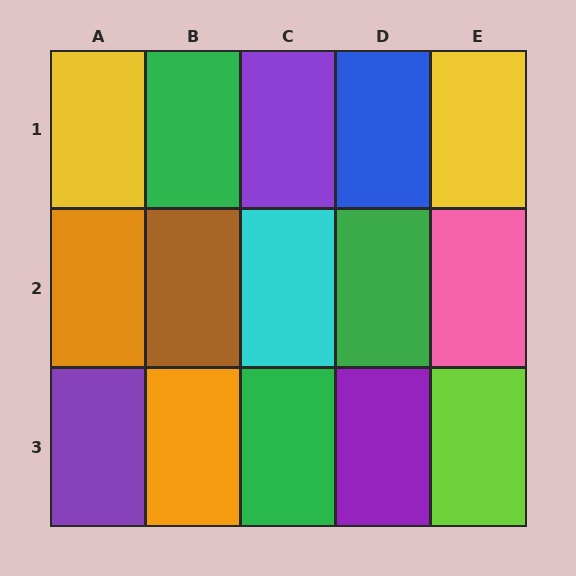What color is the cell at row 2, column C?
Cyan.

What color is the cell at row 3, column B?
Orange.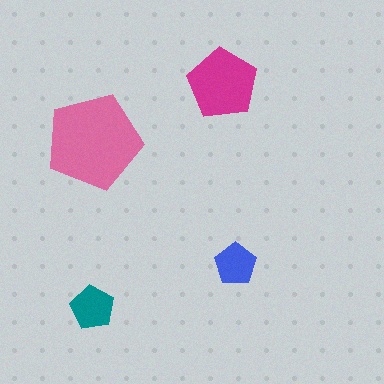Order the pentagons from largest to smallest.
the pink one, the magenta one, the teal one, the blue one.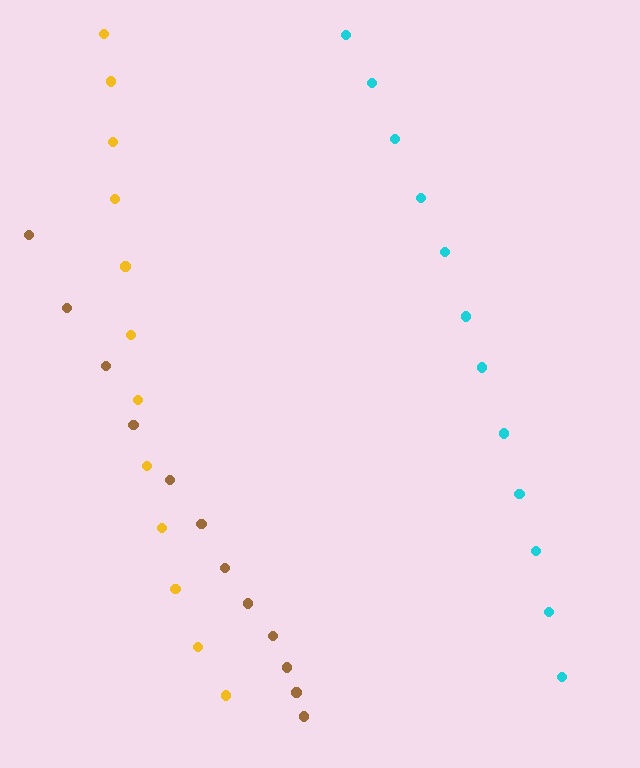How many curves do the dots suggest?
There are 3 distinct paths.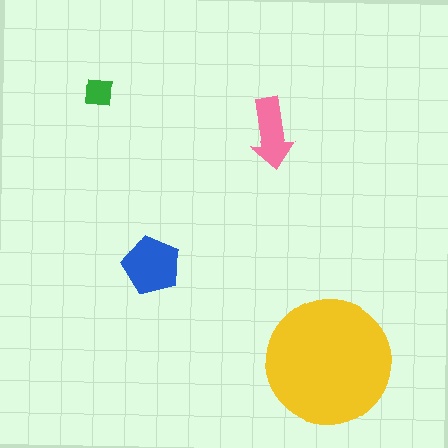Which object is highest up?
The green square is topmost.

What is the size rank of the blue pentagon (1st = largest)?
2nd.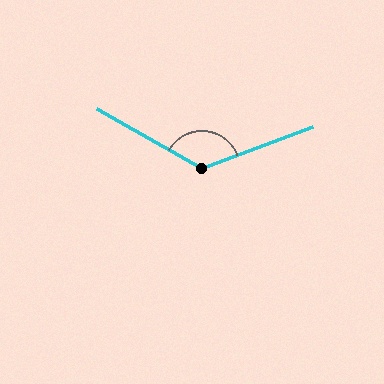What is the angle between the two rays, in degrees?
Approximately 130 degrees.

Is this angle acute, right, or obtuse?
It is obtuse.